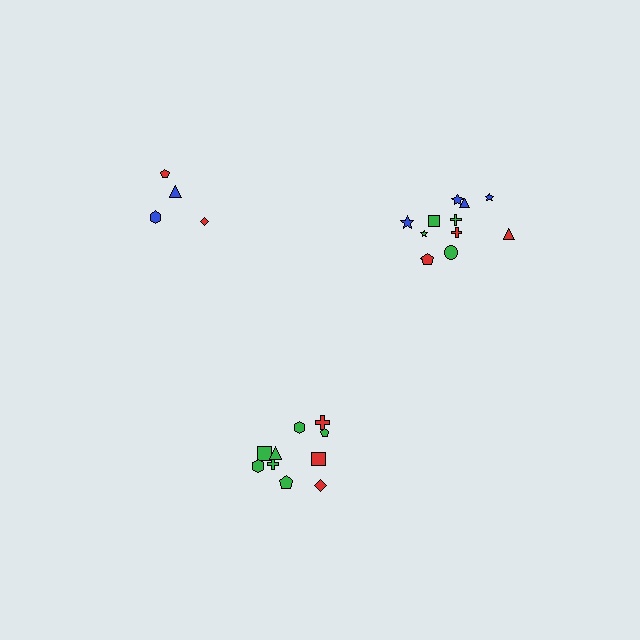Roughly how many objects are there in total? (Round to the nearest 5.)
Roughly 25 objects in total.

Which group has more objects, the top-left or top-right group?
The top-right group.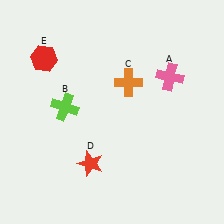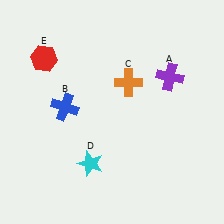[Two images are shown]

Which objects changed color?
A changed from pink to purple. B changed from lime to blue. D changed from red to cyan.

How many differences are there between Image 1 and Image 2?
There are 3 differences between the two images.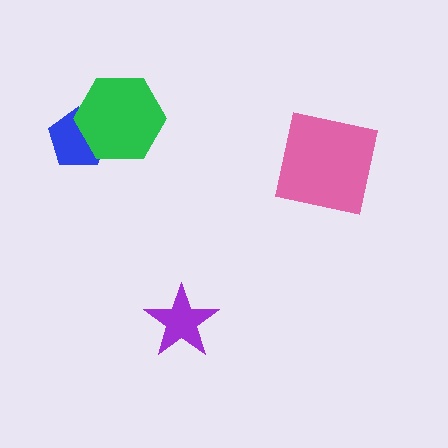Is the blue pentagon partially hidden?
Yes, it is partially covered by another shape.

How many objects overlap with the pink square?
0 objects overlap with the pink square.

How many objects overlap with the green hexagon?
1 object overlaps with the green hexagon.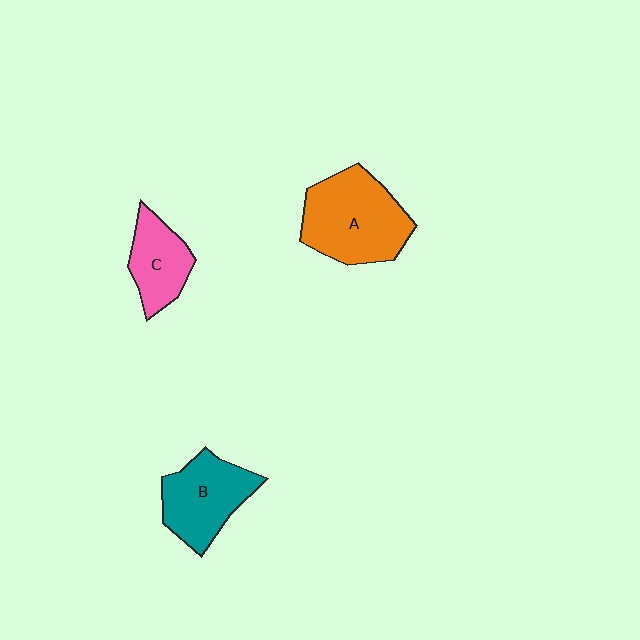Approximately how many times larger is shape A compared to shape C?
Approximately 1.8 times.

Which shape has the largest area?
Shape A (orange).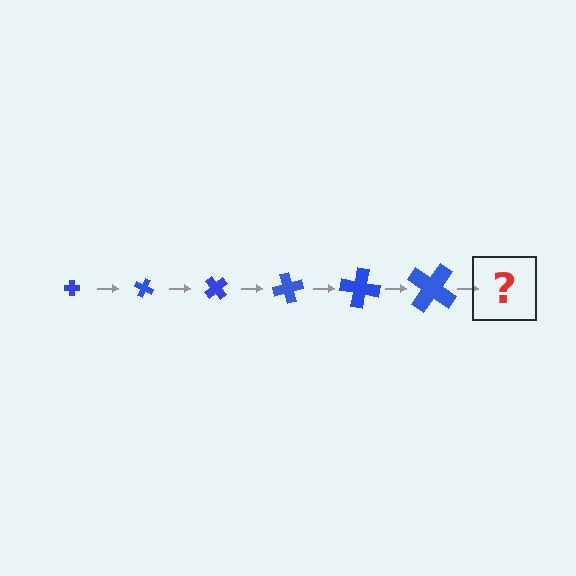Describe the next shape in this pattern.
It should be a cross, larger than the previous one and rotated 150 degrees from the start.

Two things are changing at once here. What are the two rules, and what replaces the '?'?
The two rules are that the cross grows larger each step and it rotates 25 degrees each step. The '?' should be a cross, larger than the previous one and rotated 150 degrees from the start.